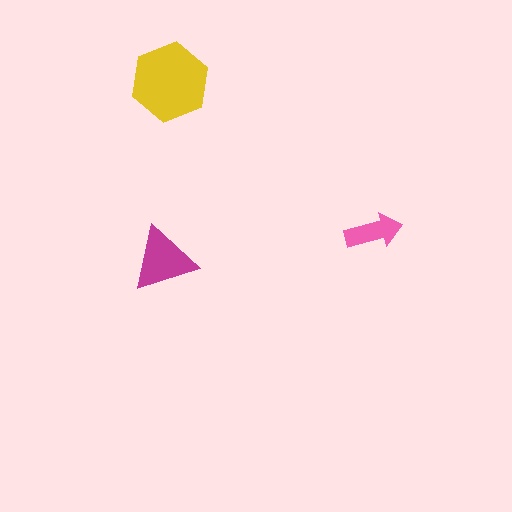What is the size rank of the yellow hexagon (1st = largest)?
1st.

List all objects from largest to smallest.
The yellow hexagon, the magenta triangle, the pink arrow.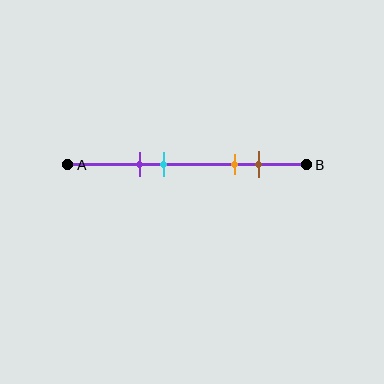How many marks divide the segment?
There are 4 marks dividing the segment.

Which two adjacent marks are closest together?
The purple and cyan marks are the closest adjacent pair.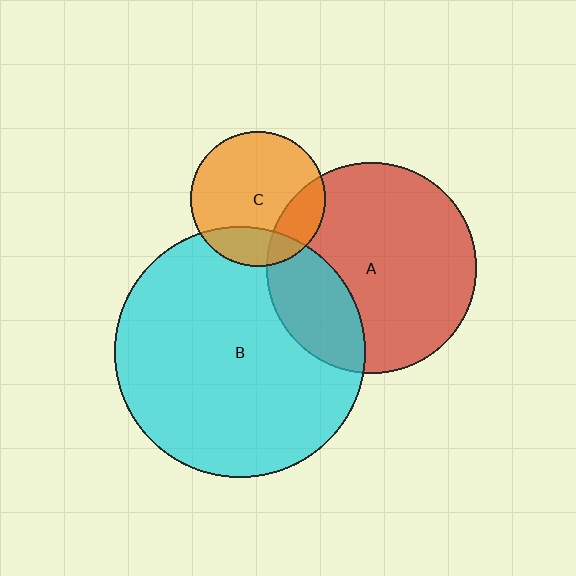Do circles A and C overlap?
Yes.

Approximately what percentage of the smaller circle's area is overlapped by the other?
Approximately 20%.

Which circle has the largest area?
Circle B (cyan).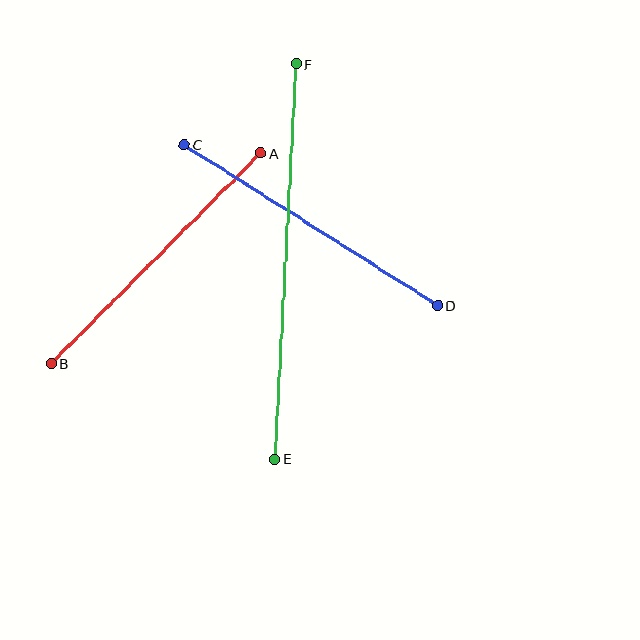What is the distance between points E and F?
The distance is approximately 396 pixels.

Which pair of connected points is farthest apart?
Points E and F are farthest apart.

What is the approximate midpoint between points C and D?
The midpoint is at approximately (311, 225) pixels.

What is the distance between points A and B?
The distance is approximately 297 pixels.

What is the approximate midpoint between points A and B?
The midpoint is at approximately (156, 258) pixels.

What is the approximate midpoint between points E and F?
The midpoint is at approximately (285, 262) pixels.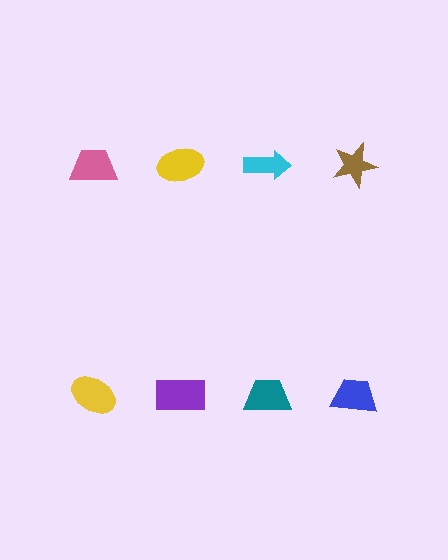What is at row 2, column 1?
A yellow ellipse.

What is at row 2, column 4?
A blue trapezoid.